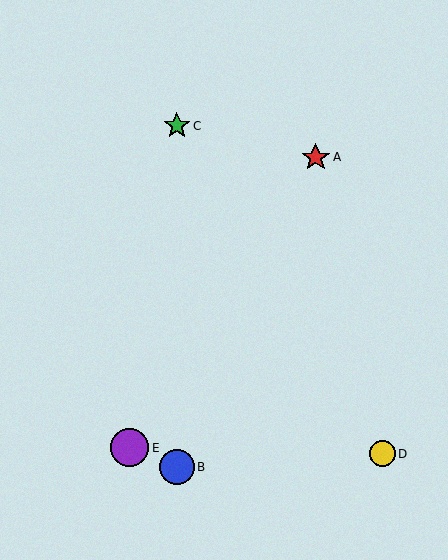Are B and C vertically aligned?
Yes, both are at x≈177.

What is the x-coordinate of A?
Object A is at x≈316.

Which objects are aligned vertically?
Objects B, C are aligned vertically.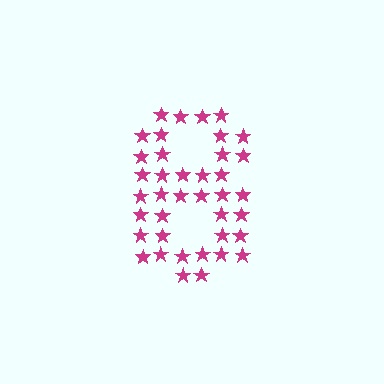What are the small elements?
The small elements are stars.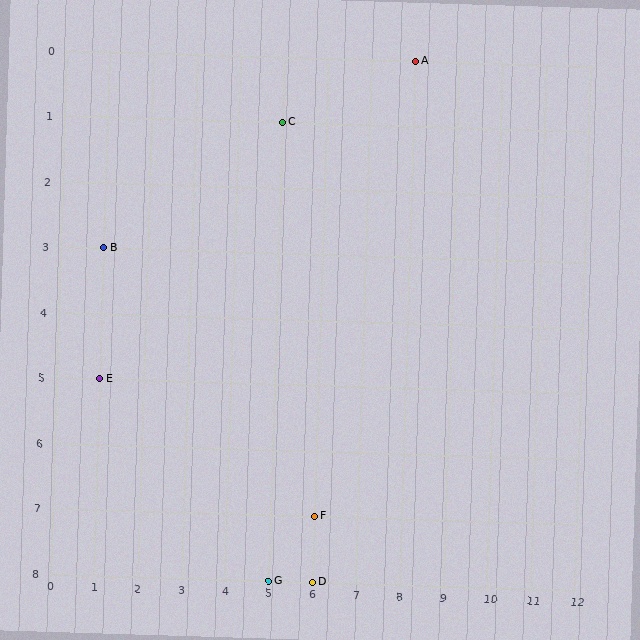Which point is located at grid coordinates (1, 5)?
Point E is at (1, 5).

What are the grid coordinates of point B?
Point B is at grid coordinates (1, 3).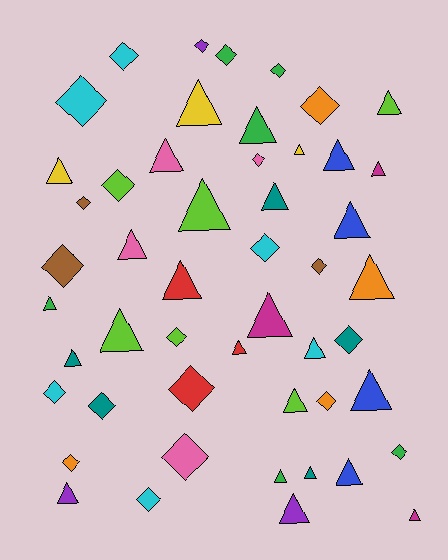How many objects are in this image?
There are 50 objects.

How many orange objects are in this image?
There are 4 orange objects.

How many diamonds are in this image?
There are 22 diamonds.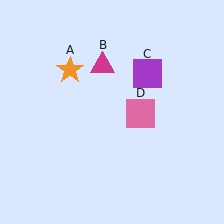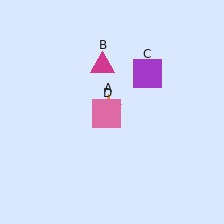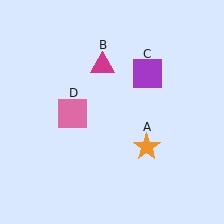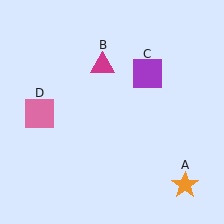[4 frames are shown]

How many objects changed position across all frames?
2 objects changed position: orange star (object A), pink square (object D).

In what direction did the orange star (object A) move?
The orange star (object A) moved down and to the right.